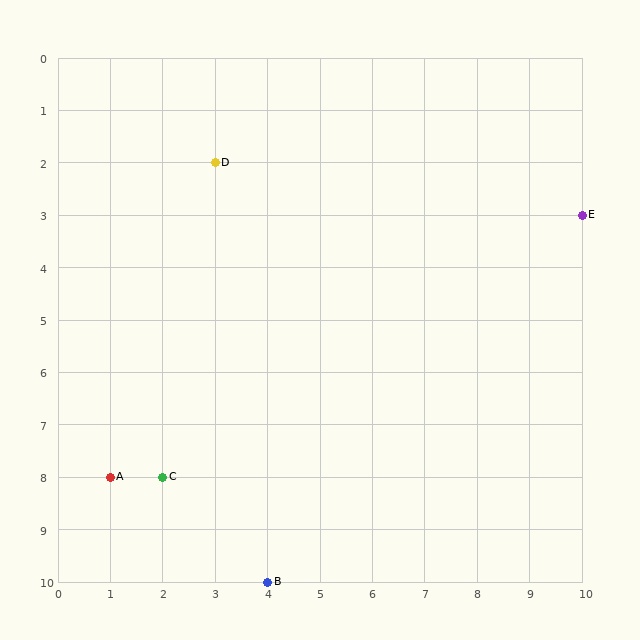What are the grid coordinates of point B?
Point B is at grid coordinates (4, 10).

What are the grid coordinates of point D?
Point D is at grid coordinates (3, 2).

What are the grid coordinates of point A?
Point A is at grid coordinates (1, 8).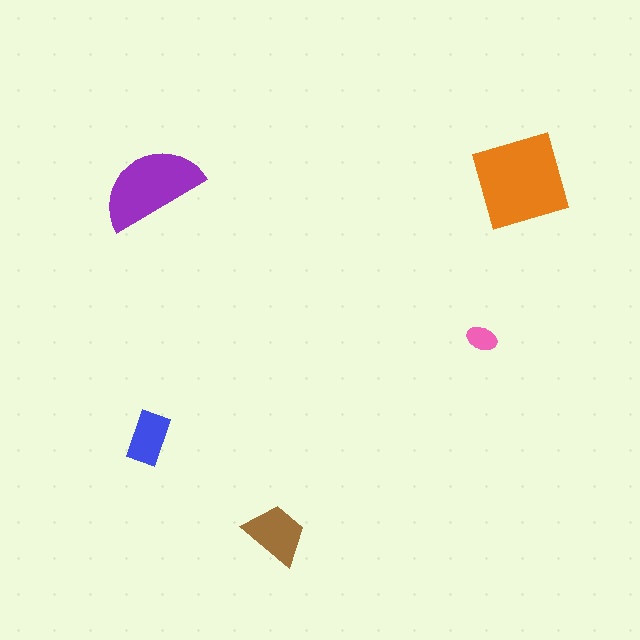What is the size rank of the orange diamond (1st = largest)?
1st.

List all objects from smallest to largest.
The pink ellipse, the blue rectangle, the brown trapezoid, the purple semicircle, the orange diamond.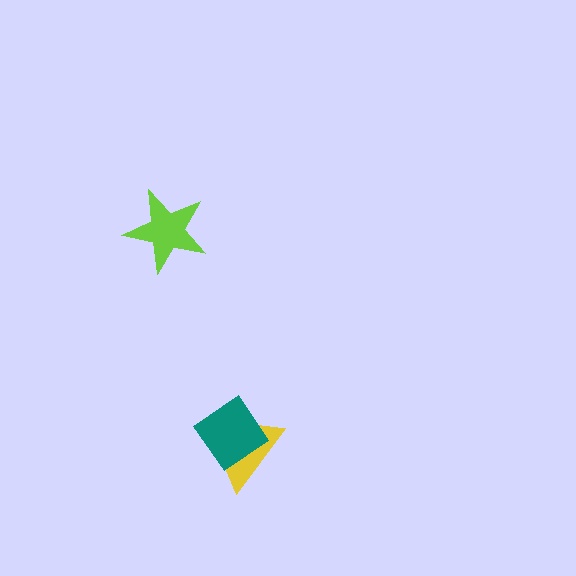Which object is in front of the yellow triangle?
The teal diamond is in front of the yellow triangle.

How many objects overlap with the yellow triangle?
1 object overlaps with the yellow triangle.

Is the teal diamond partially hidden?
No, no other shape covers it.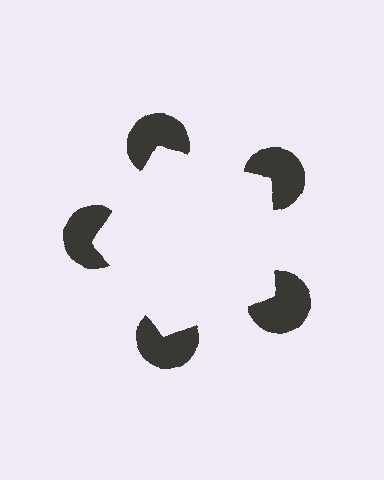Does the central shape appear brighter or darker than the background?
It typically appears slightly brighter than the background, even though no actual brightness change is drawn.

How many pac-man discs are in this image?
There are 5 — one at each vertex of the illusory pentagon.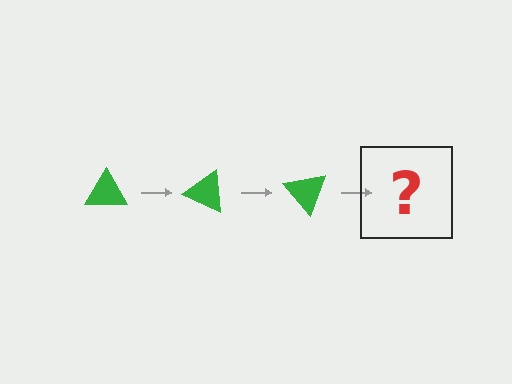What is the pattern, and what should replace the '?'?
The pattern is that the triangle rotates 25 degrees each step. The '?' should be a green triangle rotated 75 degrees.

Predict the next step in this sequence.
The next step is a green triangle rotated 75 degrees.